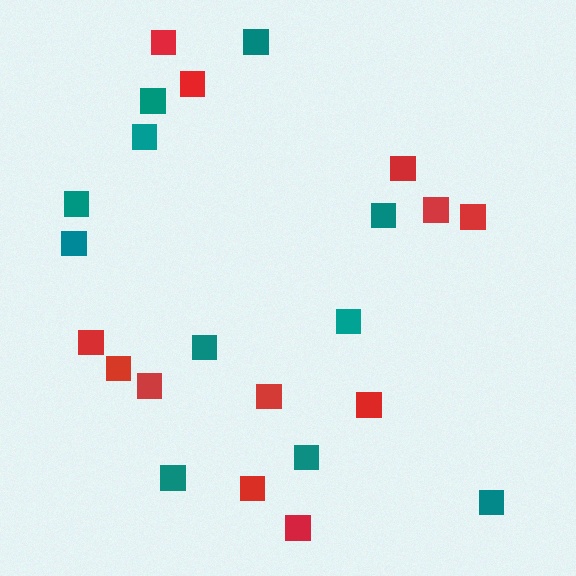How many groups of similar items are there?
There are 2 groups: one group of teal squares (11) and one group of red squares (12).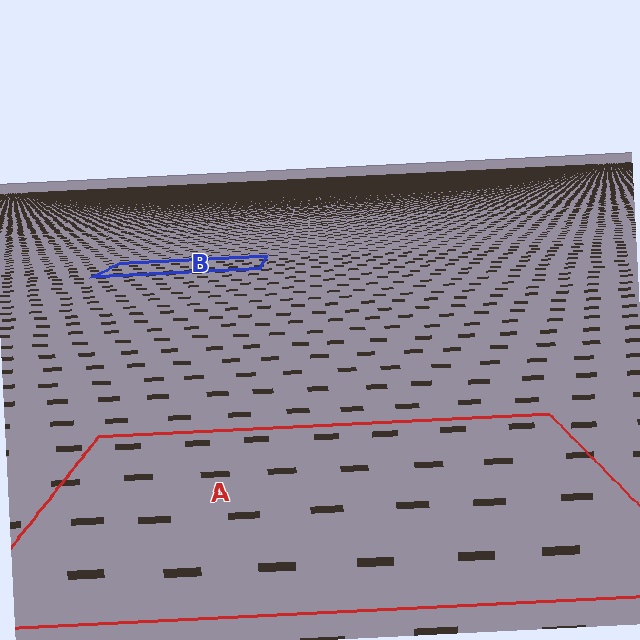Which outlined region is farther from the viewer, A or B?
Region B is farther from the viewer — the texture elements inside it appear smaller and more densely packed.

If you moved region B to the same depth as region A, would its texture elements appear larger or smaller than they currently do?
They would appear larger. At a closer depth, the same texture elements are projected at a bigger on-screen size.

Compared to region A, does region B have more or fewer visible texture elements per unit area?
Region B has more texture elements per unit area — they are packed more densely because it is farther away.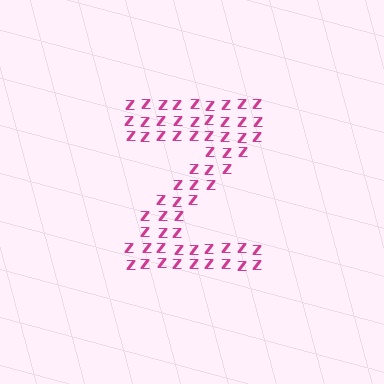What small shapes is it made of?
It is made of small letter Z's.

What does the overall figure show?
The overall figure shows the letter Z.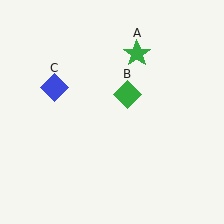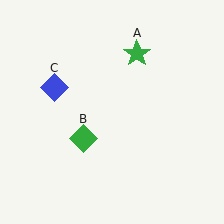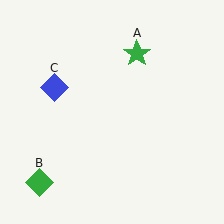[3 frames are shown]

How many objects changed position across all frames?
1 object changed position: green diamond (object B).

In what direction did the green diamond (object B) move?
The green diamond (object B) moved down and to the left.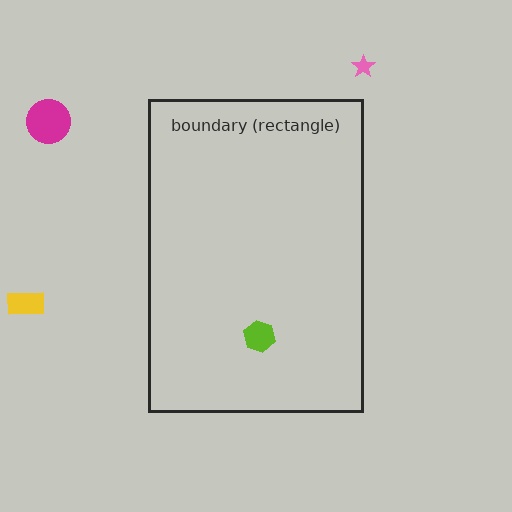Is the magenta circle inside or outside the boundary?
Outside.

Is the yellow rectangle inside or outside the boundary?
Outside.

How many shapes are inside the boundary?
1 inside, 3 outside.